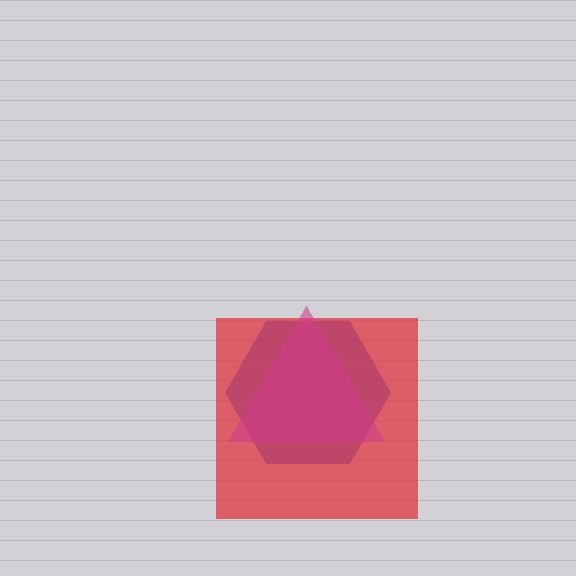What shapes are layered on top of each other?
The layered shapes are: a blue hexagon, a red square, a magenta triangle.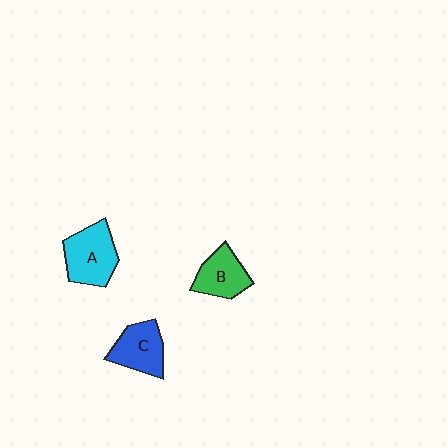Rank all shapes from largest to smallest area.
From largest to smallest: A (cyan), C (blue), B (green).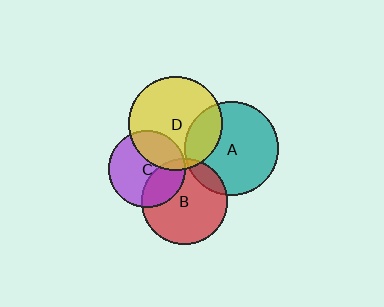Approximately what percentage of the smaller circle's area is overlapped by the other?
Approximately 5%.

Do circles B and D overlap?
Yes.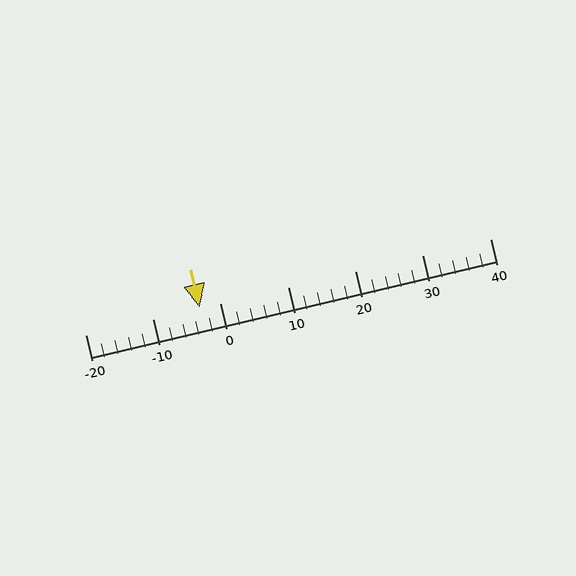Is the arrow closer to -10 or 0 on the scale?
The arrow is closer to 0.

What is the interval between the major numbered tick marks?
The major tick marks are spaced 10 units apart.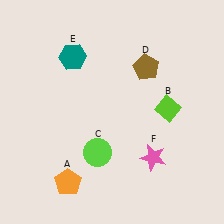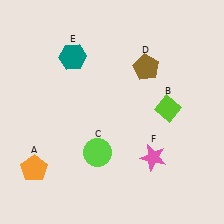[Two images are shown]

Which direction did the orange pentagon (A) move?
The orange pentagon (A) moved left.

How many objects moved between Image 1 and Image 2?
1 object moved between the two images.